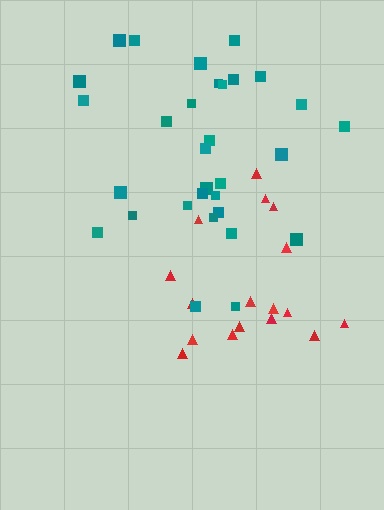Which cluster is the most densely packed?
Red.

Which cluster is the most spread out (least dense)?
Teal.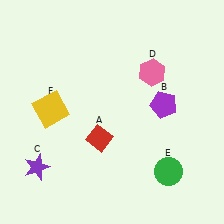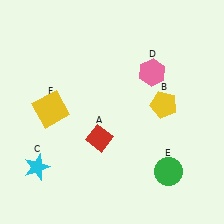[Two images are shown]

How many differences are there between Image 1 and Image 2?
There are 2 differences between the two images.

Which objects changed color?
B changed from purple to yellow. C changed from purple to cyan.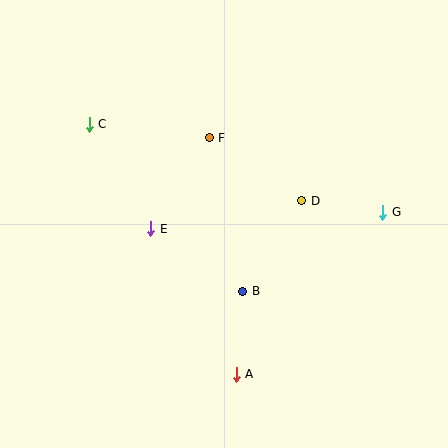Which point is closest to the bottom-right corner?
Point A is closest to the bottom-right corner.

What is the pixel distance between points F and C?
The distance between F and C is 121 pixels.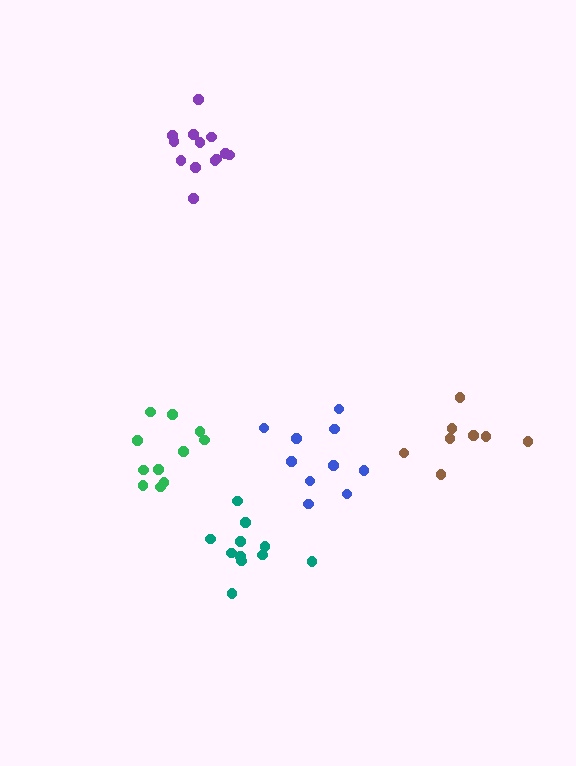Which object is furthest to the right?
The brown cluster is rightmost.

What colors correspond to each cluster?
The clusters are colored: brown, purple, green, blue, teal.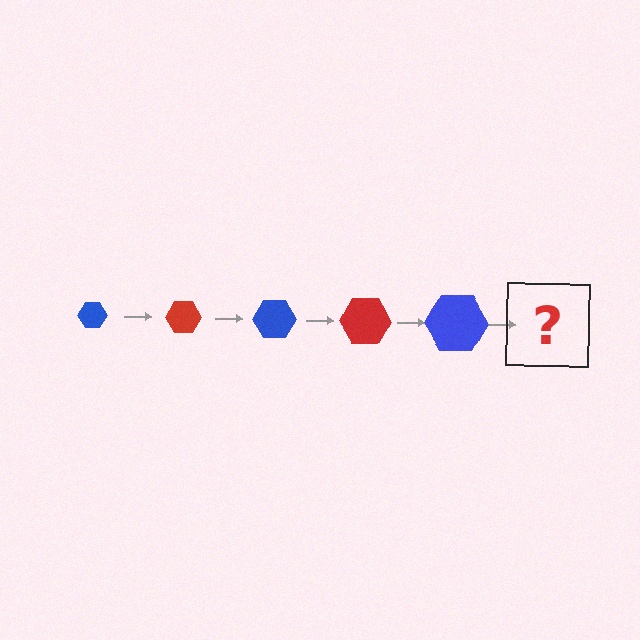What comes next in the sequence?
The next element should be a red hexagon, larger than the previous one.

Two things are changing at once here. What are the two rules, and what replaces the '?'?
The two rules are that the hexagon grows larger each step and the color cycles through blue and red. The '?' should be a red hexagon, larger than the previous one.